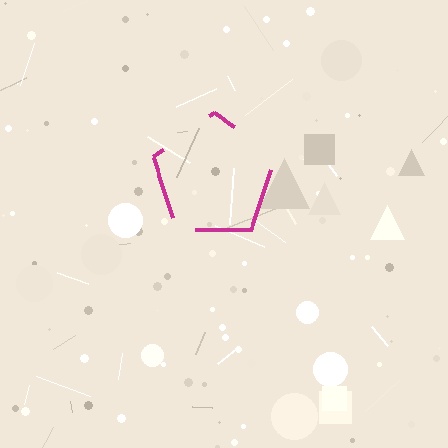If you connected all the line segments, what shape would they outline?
They would outline a pentagon.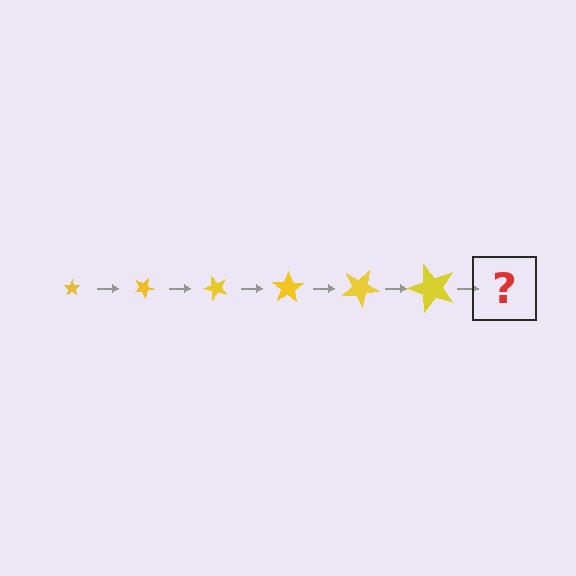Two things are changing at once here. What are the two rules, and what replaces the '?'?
The two rules are that the star grows larger each step and it rotates 25 degrees each step. The '?' should be a star, larger than the previous one and rotated 150 degrees from the start.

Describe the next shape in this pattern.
It should be a star, larger than the previous one and rotated 150 degrees from the start.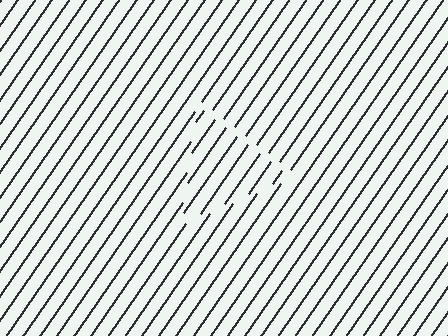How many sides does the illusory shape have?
3 sides — the line-ends trace a triangle.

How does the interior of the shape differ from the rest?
The interior of the shape contains the same grating, shifted by half a period — the contour is defined by the phase discontinuity where line-ends from the inner and outer gratings abut.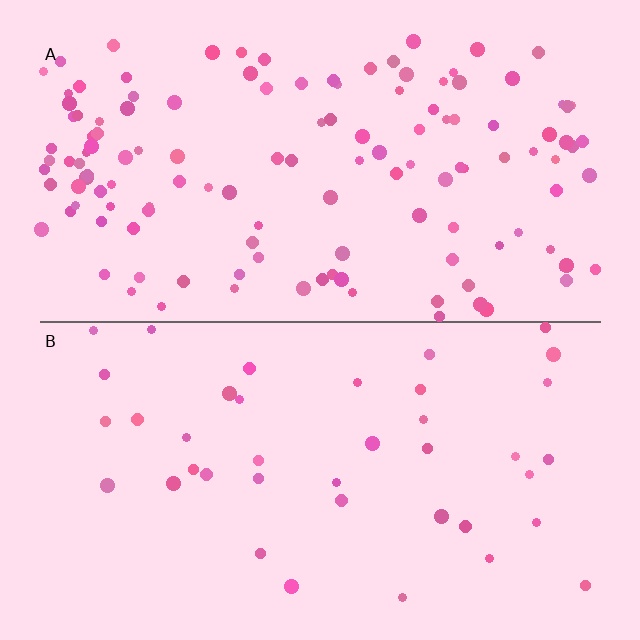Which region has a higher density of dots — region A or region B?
A (the top).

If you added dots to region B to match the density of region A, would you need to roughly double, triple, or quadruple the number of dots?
Approximately triple.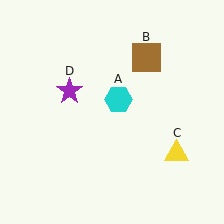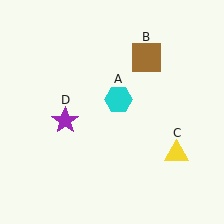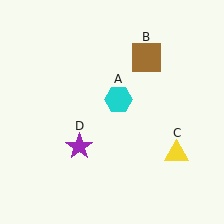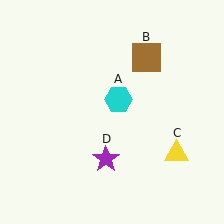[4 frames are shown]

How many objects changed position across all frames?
1 object changed position: purple star (object D).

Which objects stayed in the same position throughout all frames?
Cyan hexagon (object A) and brown square (object B) and yellow triangle (object C) remained stationary.